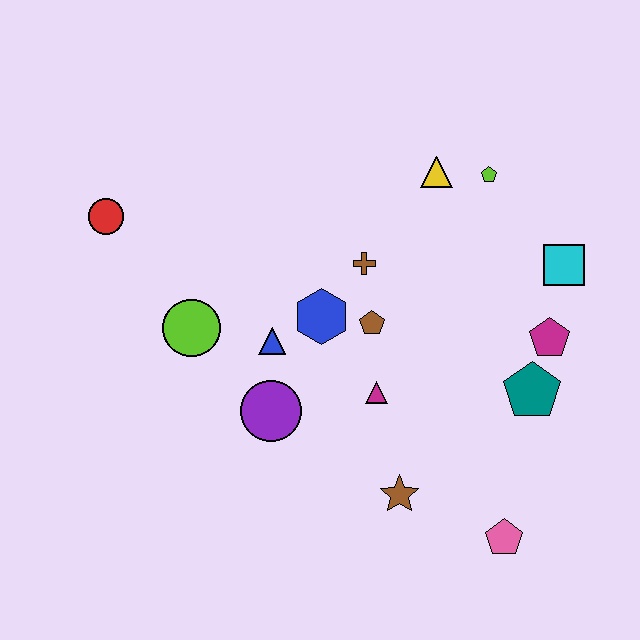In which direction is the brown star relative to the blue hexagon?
The brown star is below the blue hexagon.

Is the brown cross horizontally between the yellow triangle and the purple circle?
Yes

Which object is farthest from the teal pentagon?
The red circle is farthest from the teal pentagon.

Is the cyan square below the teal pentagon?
No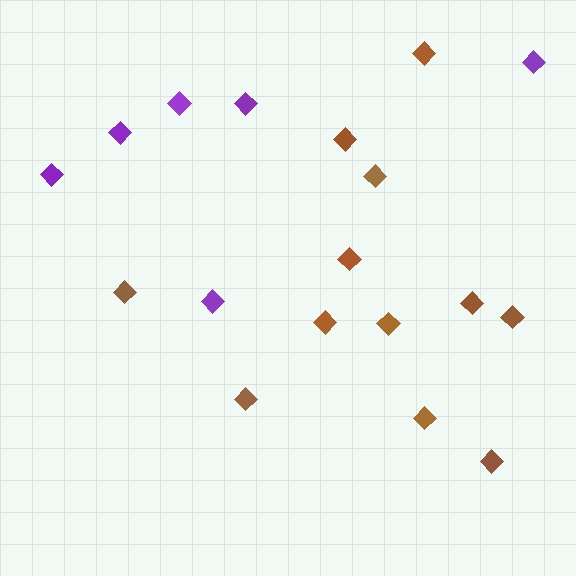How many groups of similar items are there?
There are 2 groups: one group of brown diamonds (12) and one group of purple diamonds (6).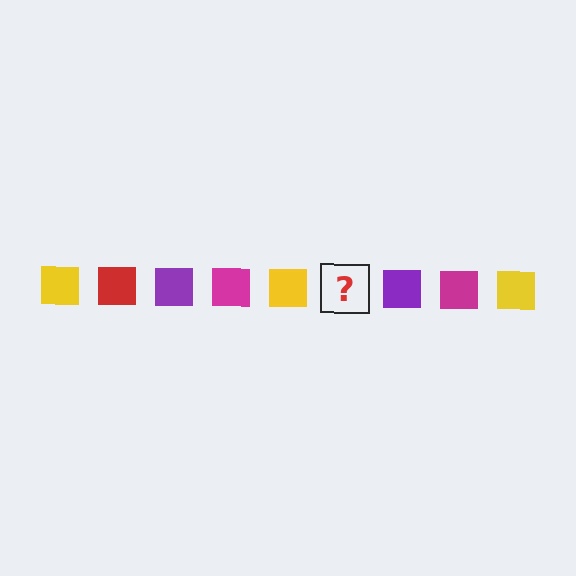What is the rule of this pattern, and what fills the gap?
The rule is that the pattern cycles through yellow, red, purple, magenta squares. The gap should be filled with a red square.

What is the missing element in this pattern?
The missing element is a red square.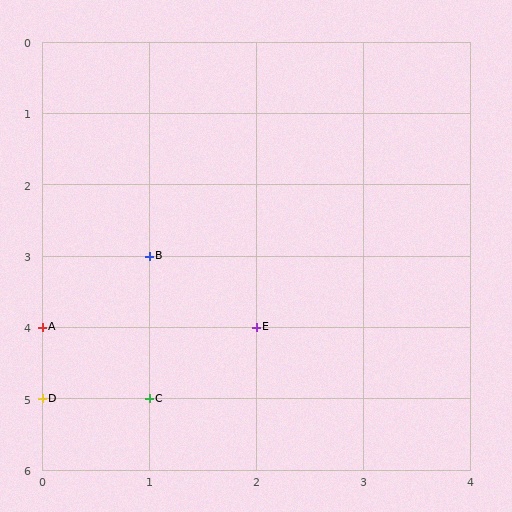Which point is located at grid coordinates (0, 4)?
Point A is at (0, 4).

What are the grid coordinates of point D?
Point D is at grid coordinates (0, 5).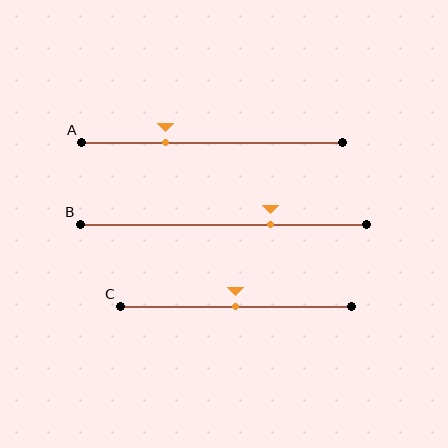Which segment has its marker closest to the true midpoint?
Segment C has its marker closest to the true midpoint.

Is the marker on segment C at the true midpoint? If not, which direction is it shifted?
Yes, the marker on segment C is at the true midpoint.